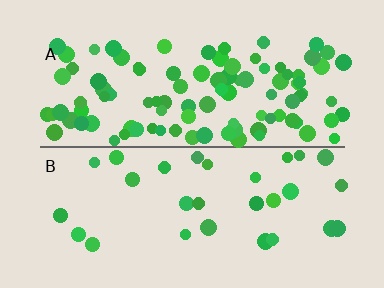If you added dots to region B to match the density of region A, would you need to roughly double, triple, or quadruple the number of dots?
Approximately triple.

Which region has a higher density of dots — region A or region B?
A (the top).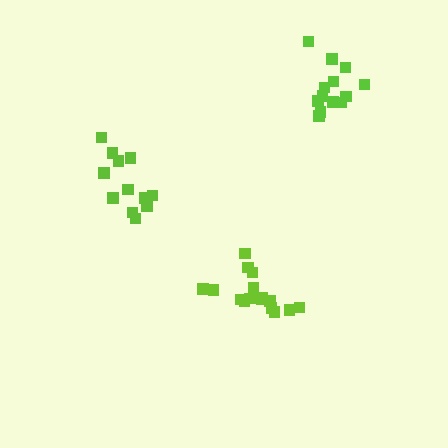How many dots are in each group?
Group 1: 16 dots, Group 2: 12 dots, Group 3: 13 dots (41 total).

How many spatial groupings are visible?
There are 3 spatial groupings.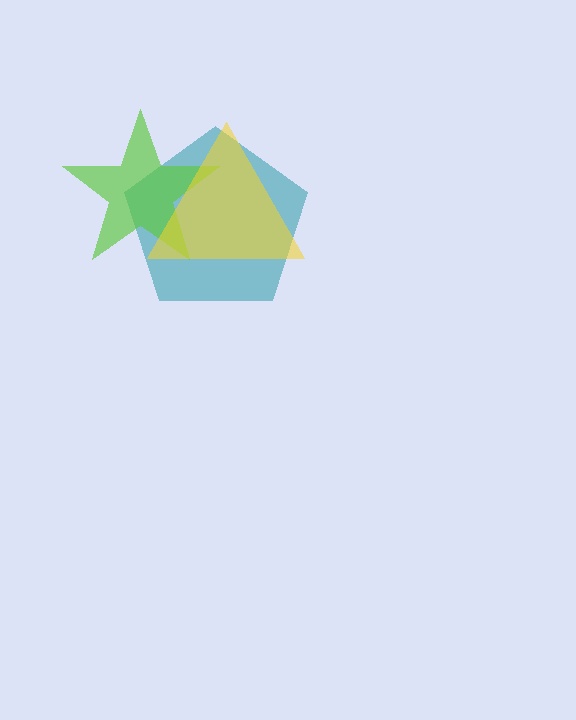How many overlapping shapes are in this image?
There are 3 overlapping shapes in the image.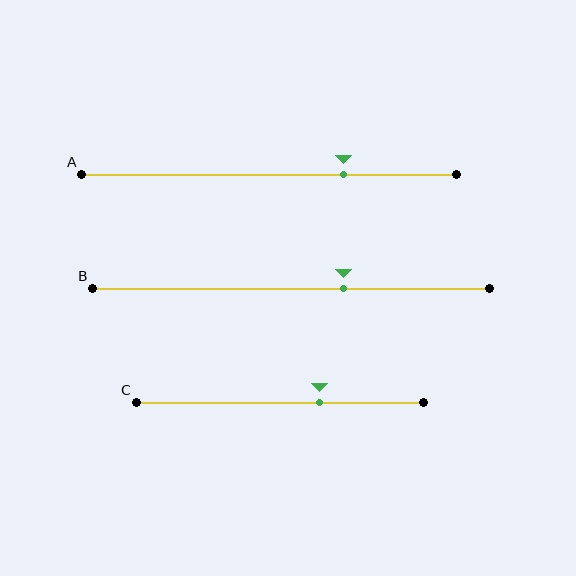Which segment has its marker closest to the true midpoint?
Segment B has its marker closest to the true midpoint.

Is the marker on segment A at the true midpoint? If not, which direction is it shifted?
No, the marker on segment A is shifted to the right by about 20% of the segment length.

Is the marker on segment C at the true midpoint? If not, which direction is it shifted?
No, the marker on segment C is shifted to the right by about 14% of the segment length.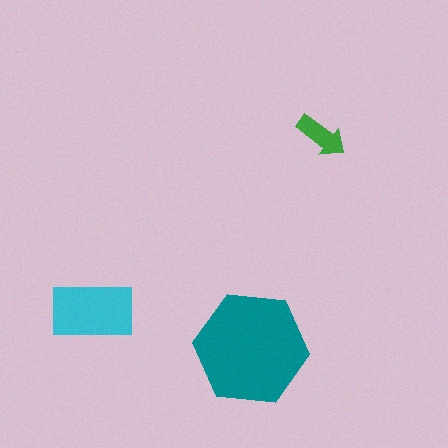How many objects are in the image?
There are 3 objects in the image.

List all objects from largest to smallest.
The teal hexagon, the cyan rectangle, the green arrow.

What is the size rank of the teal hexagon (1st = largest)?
1st.